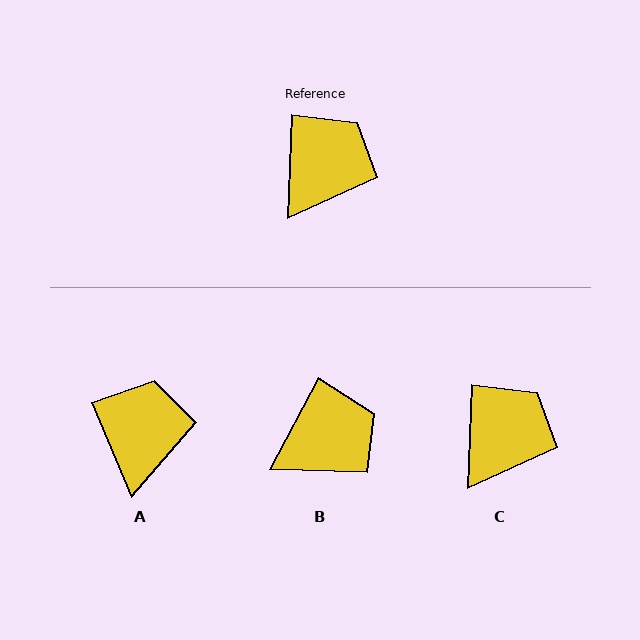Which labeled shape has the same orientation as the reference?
C.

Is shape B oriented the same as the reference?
No, it is off by about 26 degrees.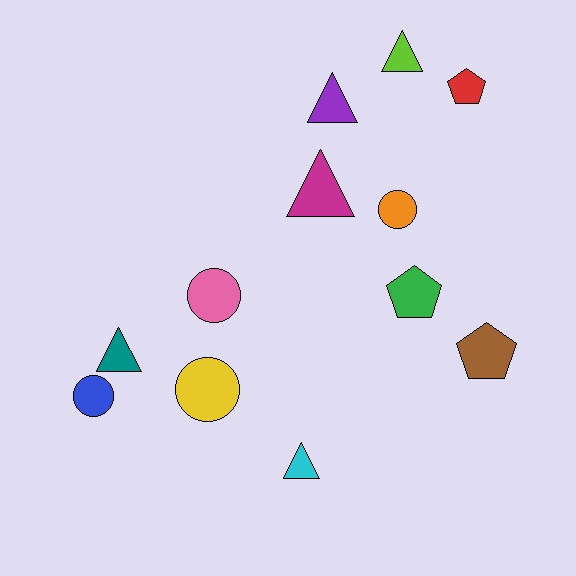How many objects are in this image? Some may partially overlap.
There are 12 objects.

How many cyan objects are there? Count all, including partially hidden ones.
There is 1 cyan object.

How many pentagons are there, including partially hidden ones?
There are 3 pentagons.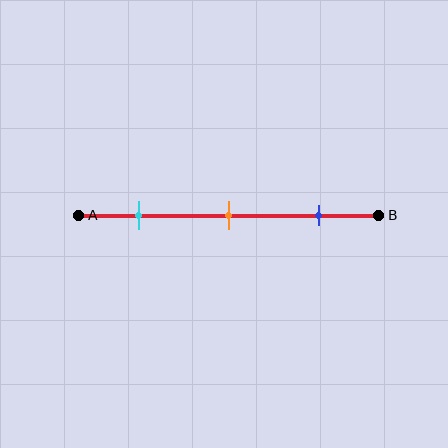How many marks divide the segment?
There are 3 marks dividing the segment.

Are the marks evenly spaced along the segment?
Yes, the marks are approximately evenly spaced.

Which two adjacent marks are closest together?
The cyan and orange marks are the closest adjacent pair.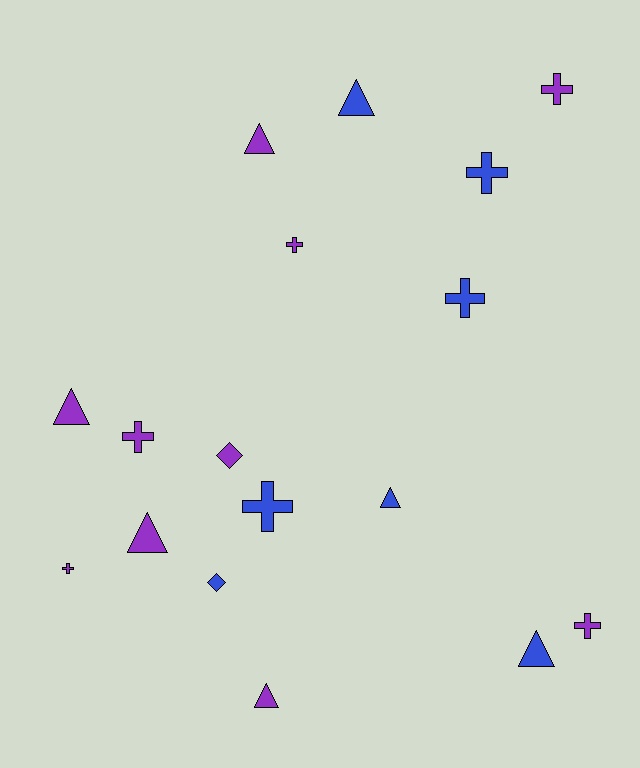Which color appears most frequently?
Purple, with 10 objects.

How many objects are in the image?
There are 17 objects.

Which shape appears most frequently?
Cross, with 8 objects.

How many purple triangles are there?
There are 4 purple triangles.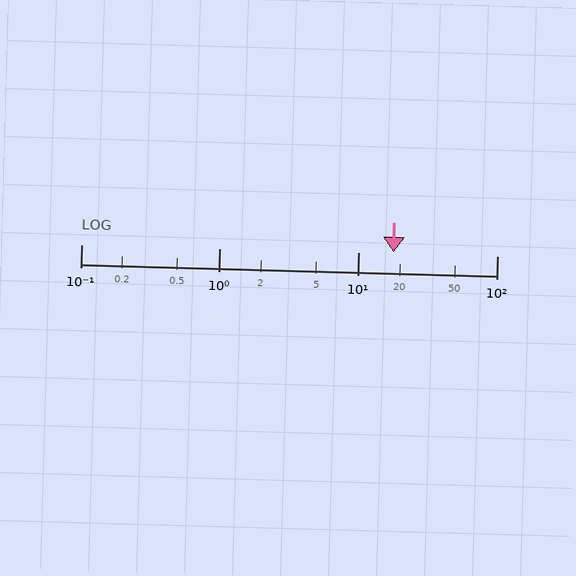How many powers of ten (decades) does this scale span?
The scale spans 3 decades, from 0.1 to 100.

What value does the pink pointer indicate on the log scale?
The pointer indicates approximately 18.